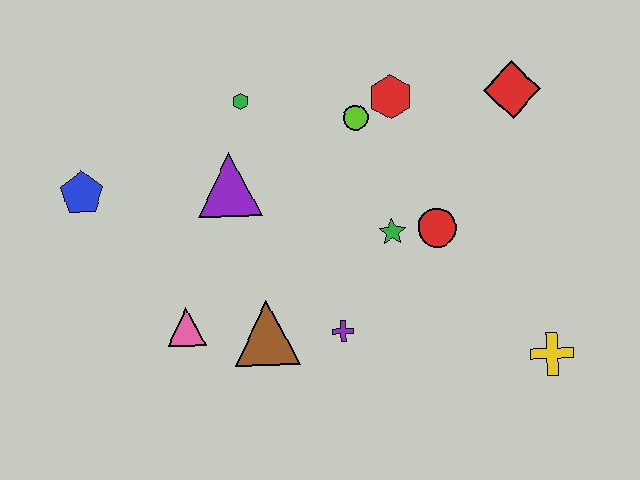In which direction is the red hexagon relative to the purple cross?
The red hexagon is above the purple cross.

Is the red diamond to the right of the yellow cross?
No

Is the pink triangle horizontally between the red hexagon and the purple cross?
No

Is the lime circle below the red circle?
No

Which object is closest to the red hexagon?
The lime circle is closest to the red hexagon.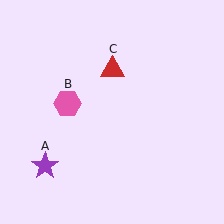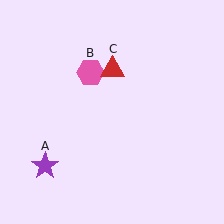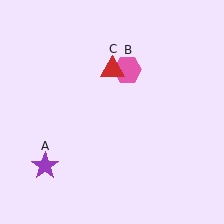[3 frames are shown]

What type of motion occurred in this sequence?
The pink hexagon (object B) rotated clockwise around the center of the scene.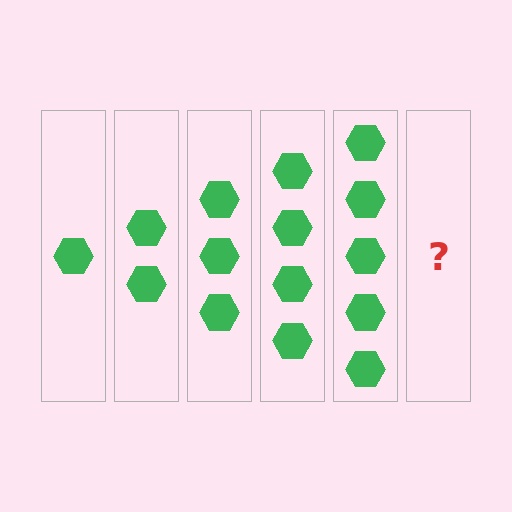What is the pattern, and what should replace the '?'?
The pattern is that each step adds one more hexagon. The '?' should be 6 hexagons.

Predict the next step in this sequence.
The next step is 6 hexagons.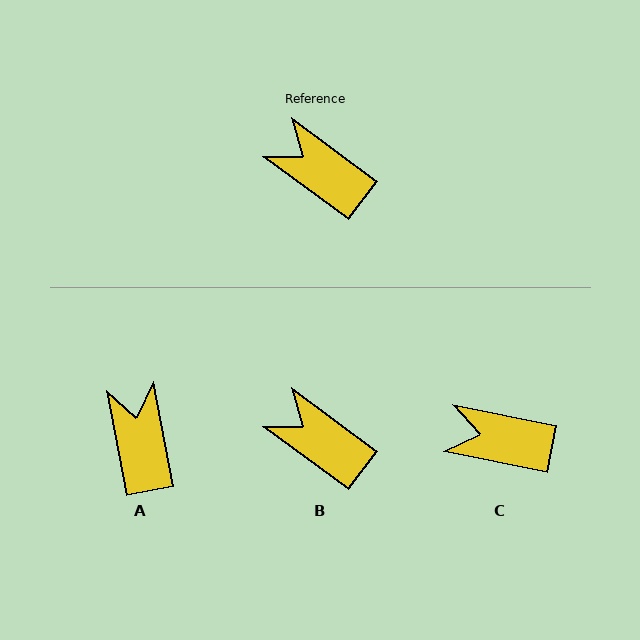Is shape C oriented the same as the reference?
No, it is off by about 25 degrees.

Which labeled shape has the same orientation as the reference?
B.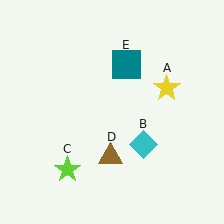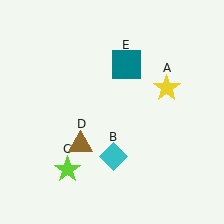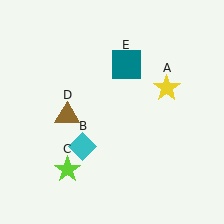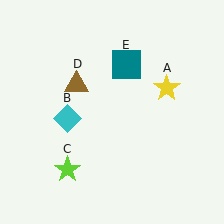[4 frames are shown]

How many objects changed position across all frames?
2 objects changed position: cyan diamond (object B), brown triangle (object D).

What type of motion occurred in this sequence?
The cyan diamond (object B), brown triangle (object D) rotated clockwise around the center of the scene.